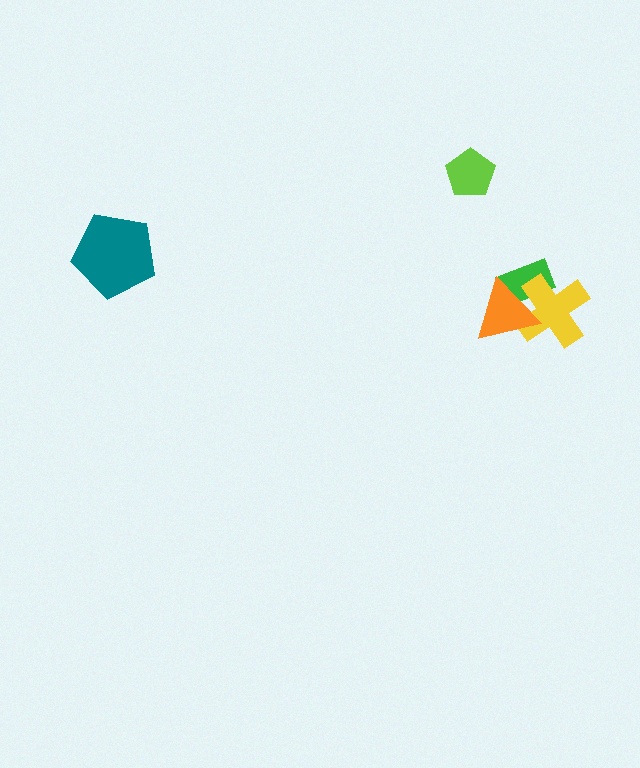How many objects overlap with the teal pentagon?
0 objects overlap with the teal pentagon.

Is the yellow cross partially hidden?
Yes, it is partially covered by another shape.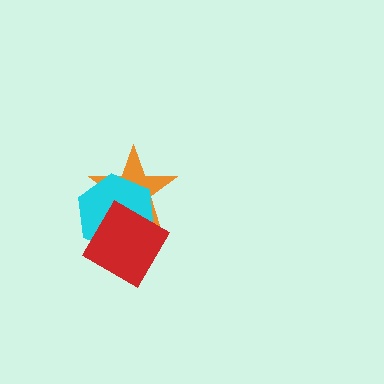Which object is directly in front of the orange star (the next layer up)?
The cyan hexagon is directly in front of the orange star.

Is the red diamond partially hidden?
No, no other shape covers it.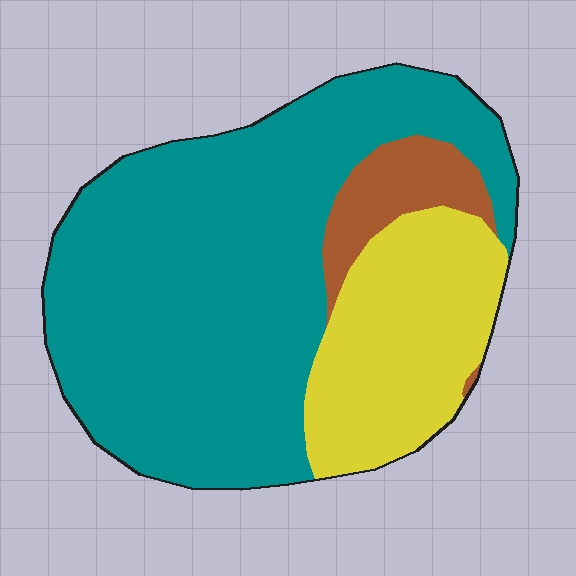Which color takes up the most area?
Teal, at roughly 65%.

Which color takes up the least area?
Brown, at roughly 10%.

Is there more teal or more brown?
Teal.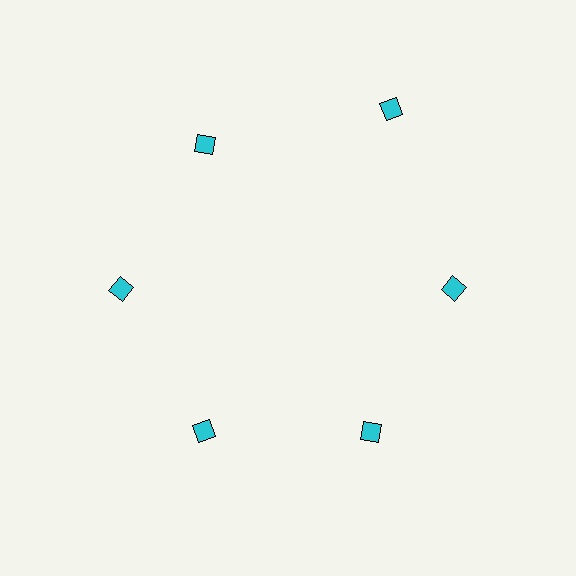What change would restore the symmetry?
The symmetry would be restored by moving it inward, back onto the ring so that all 6 diamonds sit at equal angles and equal distance from the center.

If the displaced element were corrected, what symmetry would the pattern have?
It would have 6-fold rotational symmetry — the pattern would map onto itself every 60 degrees.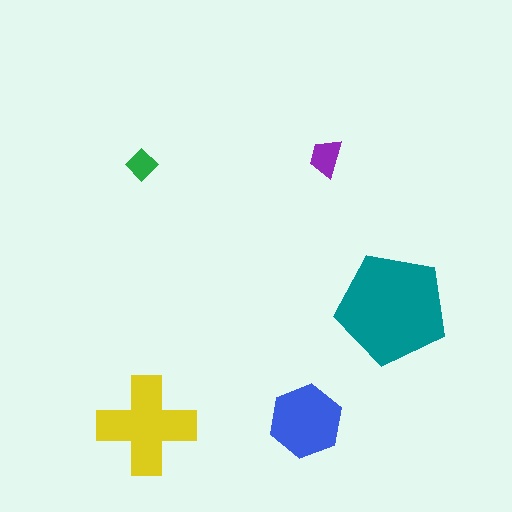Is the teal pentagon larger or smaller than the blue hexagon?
Larger.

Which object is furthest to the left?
The green diamond is leftmost.